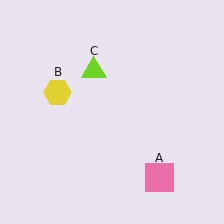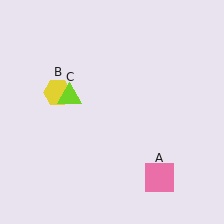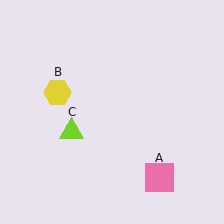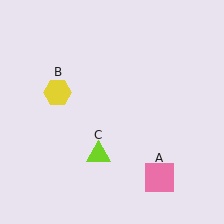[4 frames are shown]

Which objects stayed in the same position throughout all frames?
Pink square (object A) and yellow hexagon (object B) remained stationary.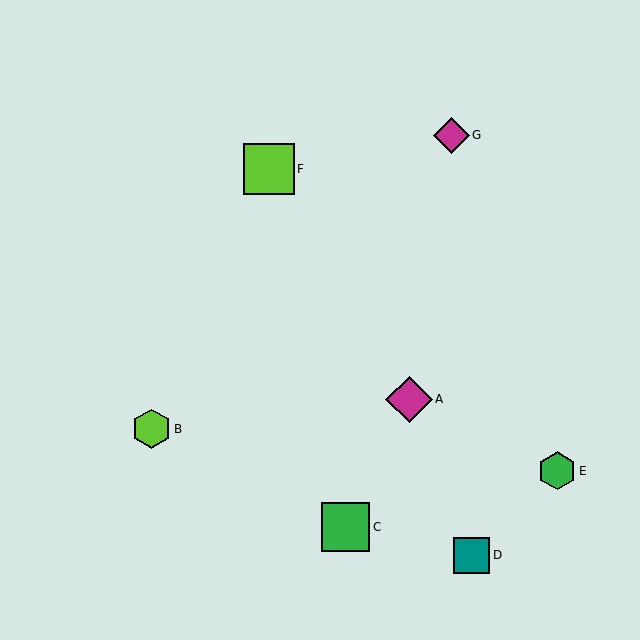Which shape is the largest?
The lime square (labeled F) is the largest.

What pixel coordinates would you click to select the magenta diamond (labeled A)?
Click at (409, 399) to select the magenta diamond A.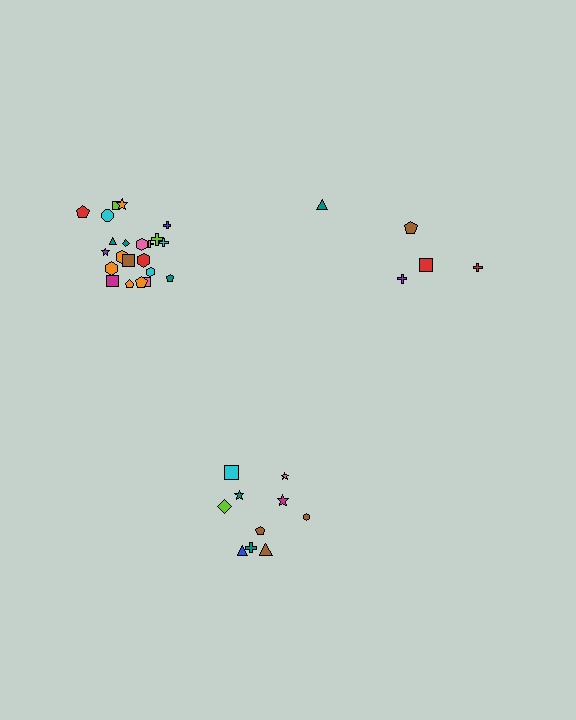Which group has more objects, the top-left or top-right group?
The top-left group.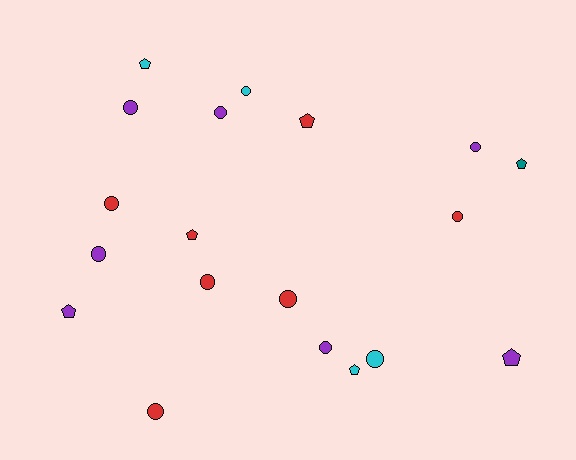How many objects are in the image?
There are 19 objects.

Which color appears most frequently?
Red, with 7 objects.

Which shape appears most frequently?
Circle, with 12 objects.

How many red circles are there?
There are 5 red circles.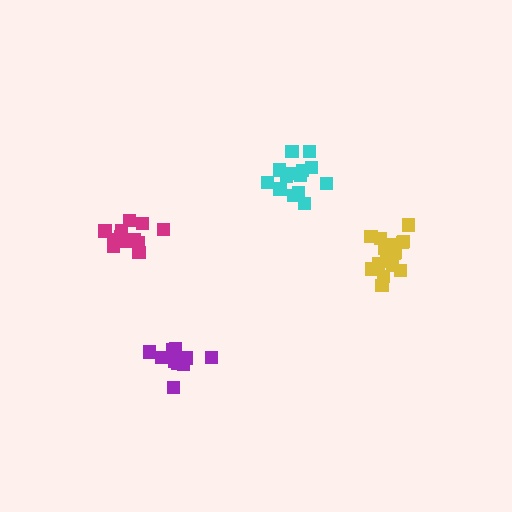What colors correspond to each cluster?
The clusters are colored: yellow, cyan, magenta, purple.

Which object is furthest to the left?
The magenta cluster is leftmost.